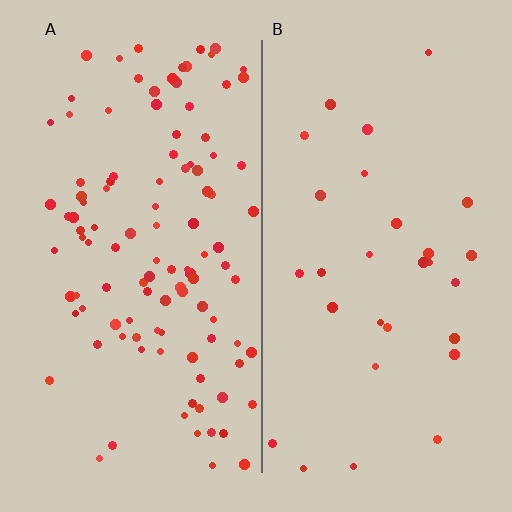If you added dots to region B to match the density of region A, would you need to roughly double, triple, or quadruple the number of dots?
Approximately quadruple.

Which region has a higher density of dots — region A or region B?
A (the left).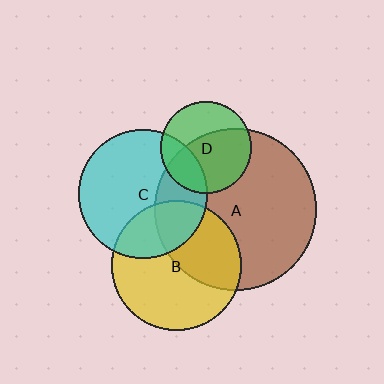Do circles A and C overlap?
Yes.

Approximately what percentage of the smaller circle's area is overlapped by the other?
Approximately 30%.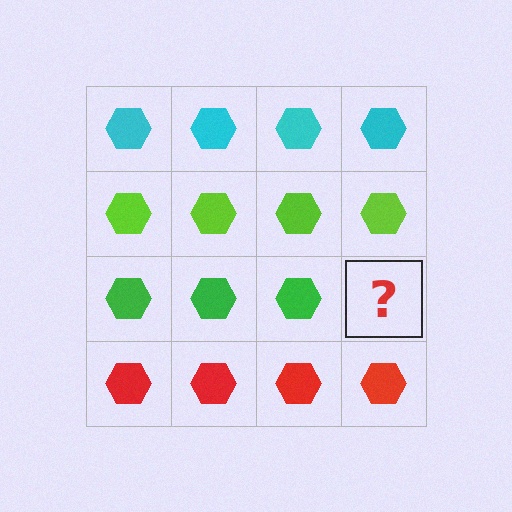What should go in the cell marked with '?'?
The missing cell should contain a green hexagon.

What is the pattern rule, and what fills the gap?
The rule is that each row has a consistent color. The gap should be filled with a green hexagon.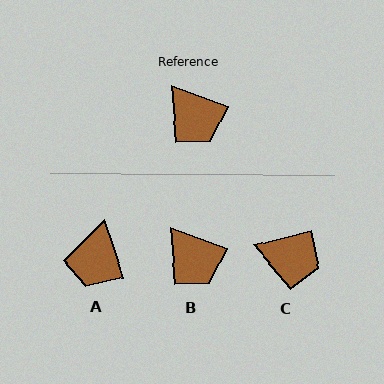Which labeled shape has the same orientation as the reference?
B.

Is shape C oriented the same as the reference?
No, it is off by about 36 degrees.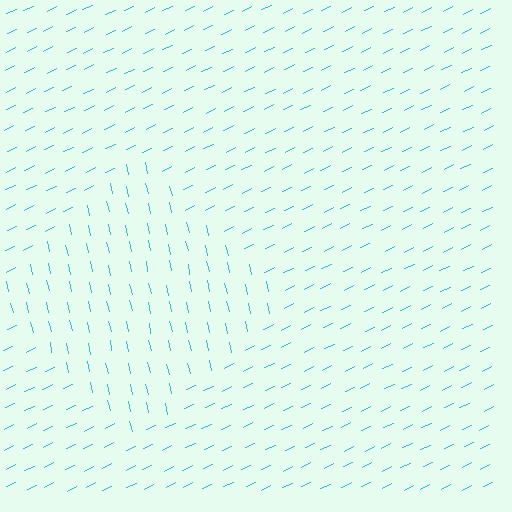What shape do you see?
I see a diamond.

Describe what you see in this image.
The image is filled with small cyan line segments. A diamond region in the image has lines oriented differently from the surrounding lines, creating a visible texture boundary.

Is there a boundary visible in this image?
Yes, there is a texture boundary formed by a change in line orientation.